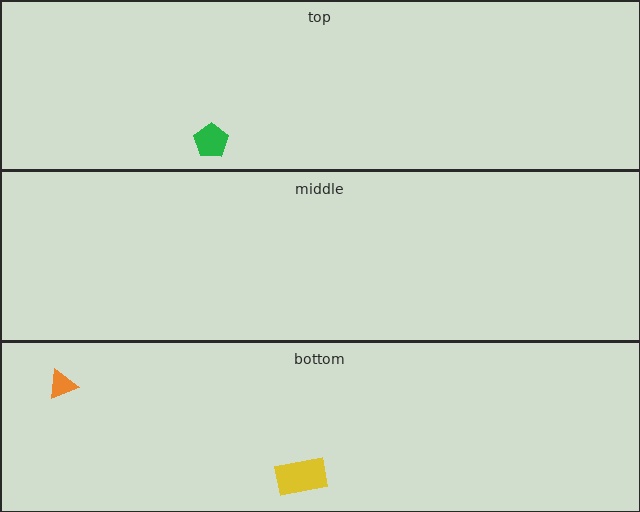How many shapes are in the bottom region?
2.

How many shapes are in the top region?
1.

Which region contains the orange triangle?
The bottom region.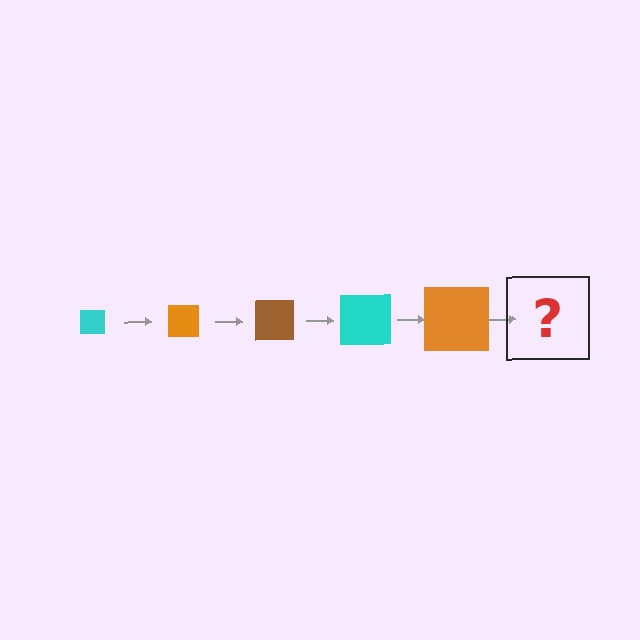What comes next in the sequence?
The next element should be a brown square, larger than the previous one.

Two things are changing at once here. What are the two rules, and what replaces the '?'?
The two rules are that the square grows larger each step and the color cycles through cyan, orange, and brown. The '?' should be a brown square, larger than the previous one.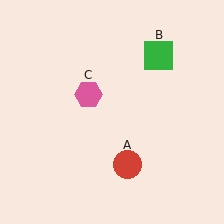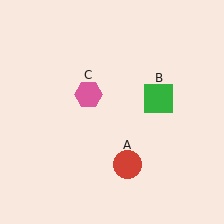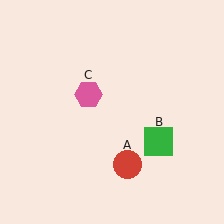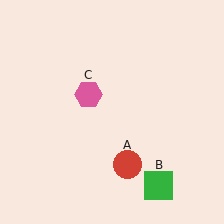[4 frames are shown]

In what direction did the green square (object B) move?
The green square (object B) moved down.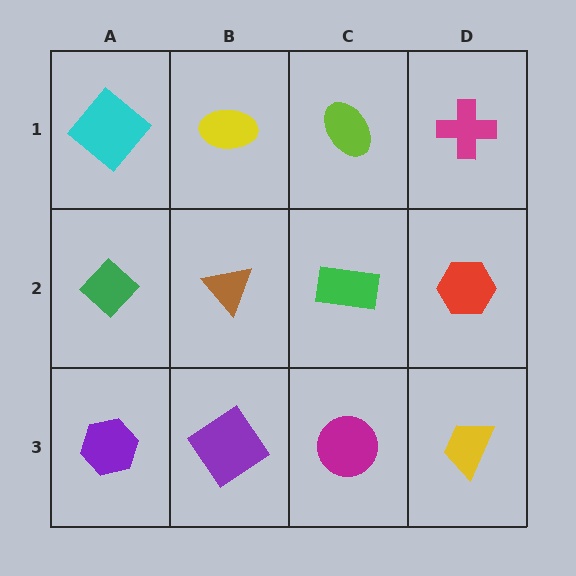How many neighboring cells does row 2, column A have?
3.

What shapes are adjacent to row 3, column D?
A red hexagon (row 2, column D), a magenta circle (row 3, column C).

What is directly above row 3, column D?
A red hexagon.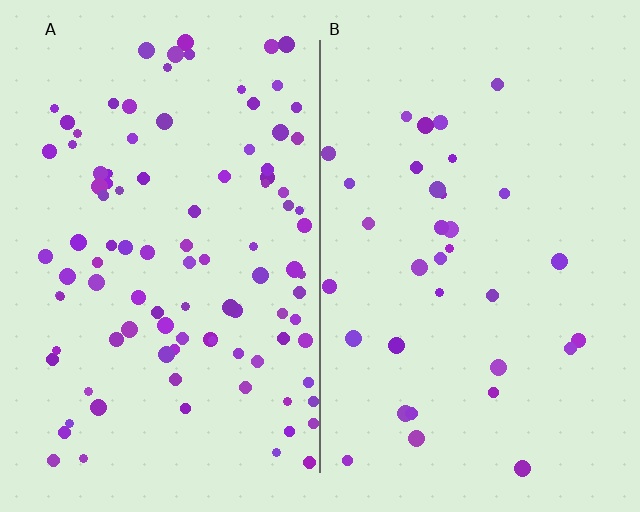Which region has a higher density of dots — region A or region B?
A (the left).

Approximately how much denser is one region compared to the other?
Approximately 3.0× — region A over region B.